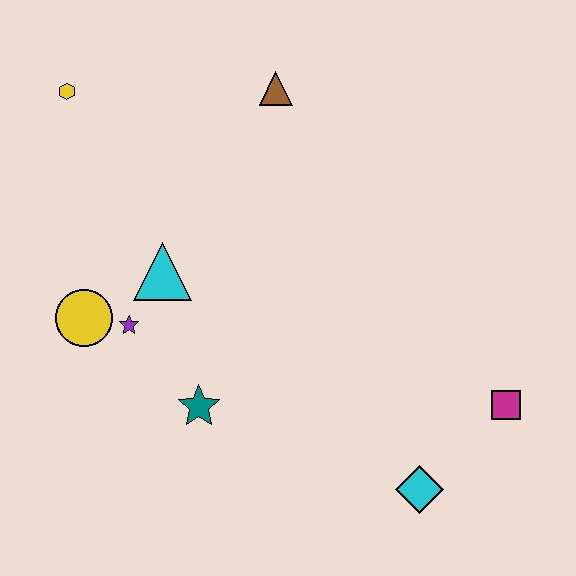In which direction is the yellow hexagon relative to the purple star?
The yellow hexagon is above the purple star.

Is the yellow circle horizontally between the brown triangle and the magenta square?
No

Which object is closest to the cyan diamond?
The magenta square is closest to the cyan diamond.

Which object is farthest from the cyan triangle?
The magenta square is farthest from the cyan triangle.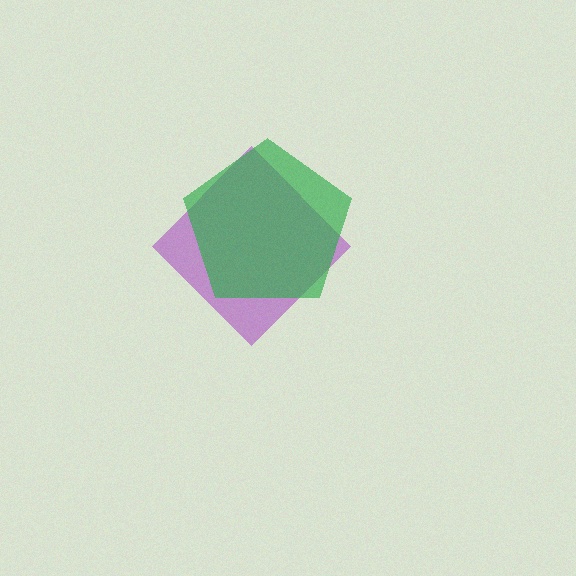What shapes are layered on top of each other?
The layered shapes are: a purple diamond, a green pentagon.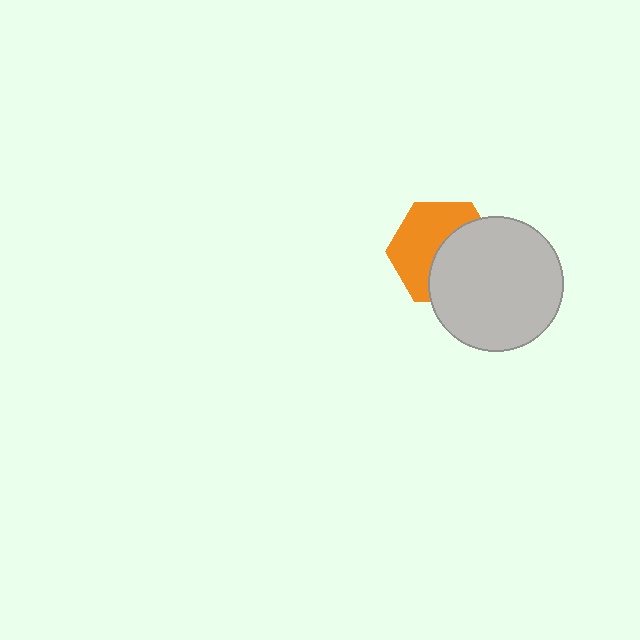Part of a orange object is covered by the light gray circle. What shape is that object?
It is a hexagon.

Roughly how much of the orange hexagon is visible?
About half of it is visible (roughly 52%).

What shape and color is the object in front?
The object in front is a light gray circle.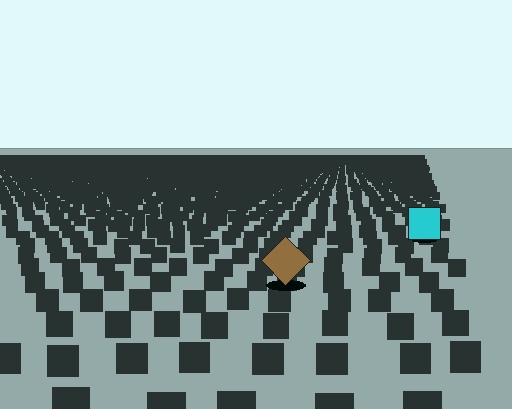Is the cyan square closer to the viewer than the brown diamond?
No. The brown diamond is closer — you can tell from the texture gradient: the ground texture is coarser near it.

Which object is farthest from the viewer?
The cyan square is farthest from the viewer. It appears smaller and the ground texture around it is denser.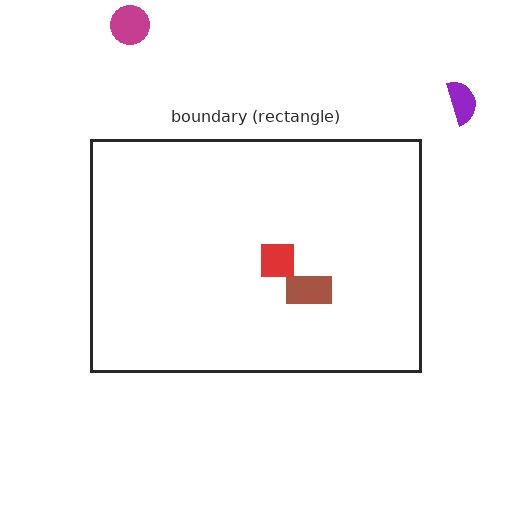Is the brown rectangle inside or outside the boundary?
Inside.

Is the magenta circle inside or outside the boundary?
Outside.